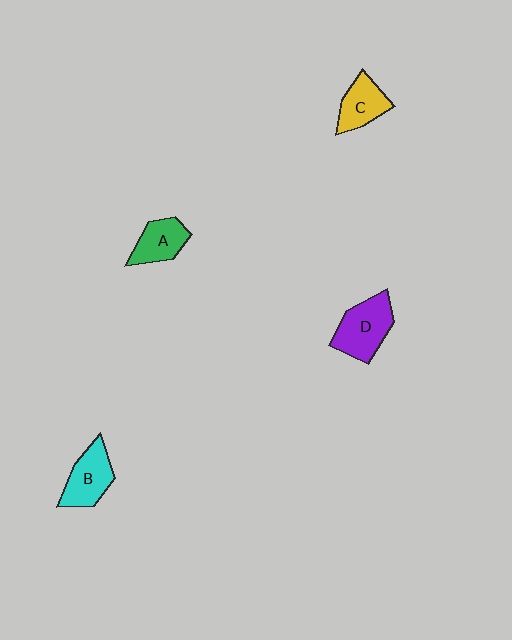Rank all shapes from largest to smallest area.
From largest to smallest: D (purple), B (cyan), C (yellow), A (green).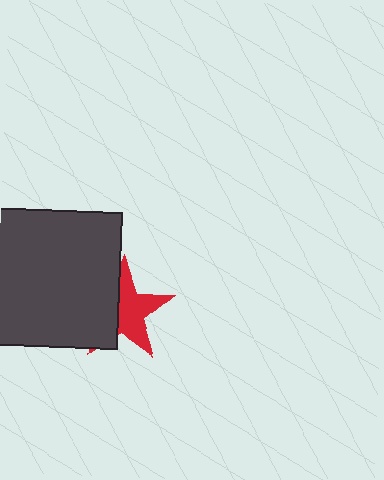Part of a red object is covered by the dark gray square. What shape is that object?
It is a star.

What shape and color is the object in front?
The object in front is a dark gray square.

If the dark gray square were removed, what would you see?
You would see the complete red star.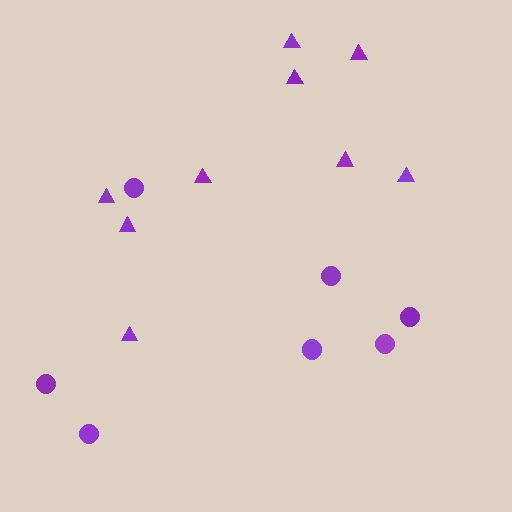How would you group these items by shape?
There are 2 groups: one group of circles (7) and one group of triangles (9).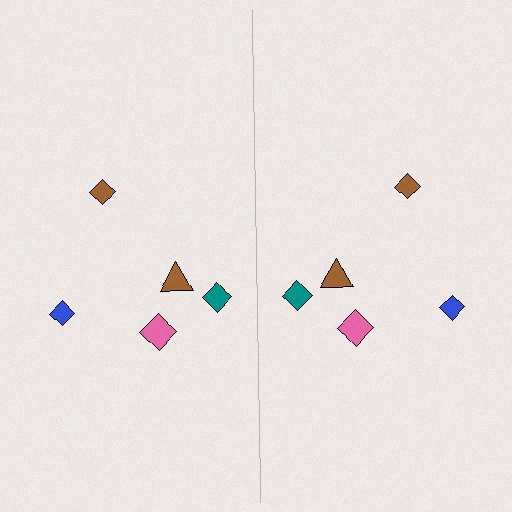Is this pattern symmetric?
Yes, this pattern has bilateral (reflection) symmetry.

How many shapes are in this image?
There are 10 shapes in this image.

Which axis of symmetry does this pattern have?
The pattern has a vertical axis of symmetry running through the center of the image.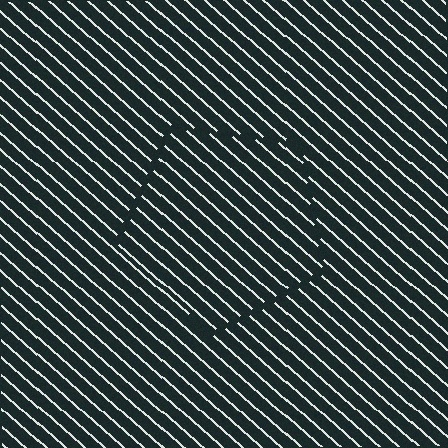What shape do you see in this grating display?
An illusory pentagon. The interior of the shape contains the same grating, shifted by half a period — the contour is defined by the phase discontinuity where line-ends from the inner and outer gratings abut.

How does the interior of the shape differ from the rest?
The interior of the shape contains the same grating, shifted by half a period — the contour is defined by the phase discontinuity where line-ends from the inner and outer gratings abut.